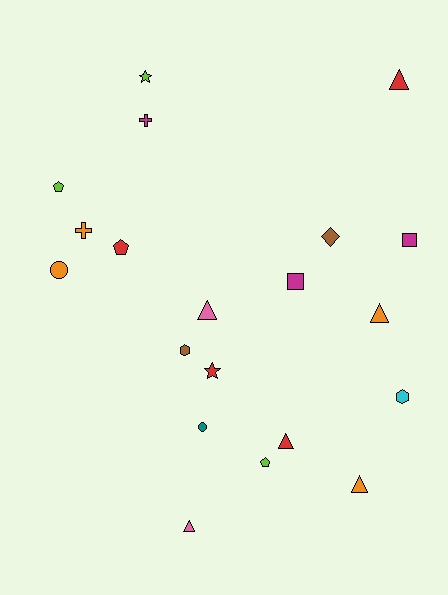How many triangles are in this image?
There are 6 triangles.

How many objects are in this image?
There are 20 objects.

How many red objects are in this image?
There are 4 red objects.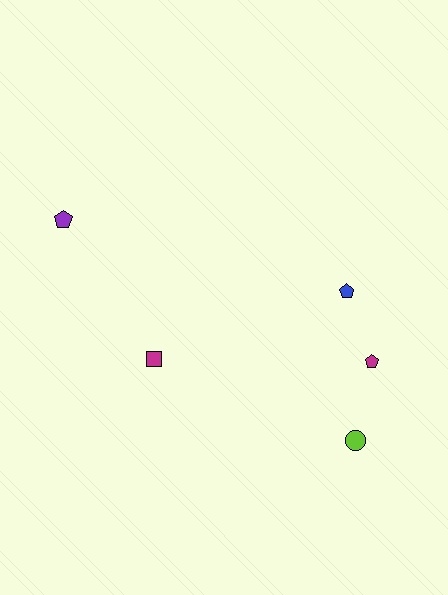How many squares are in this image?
There is 1 square.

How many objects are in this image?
There are 5 objects.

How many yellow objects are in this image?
There are no yellow objects.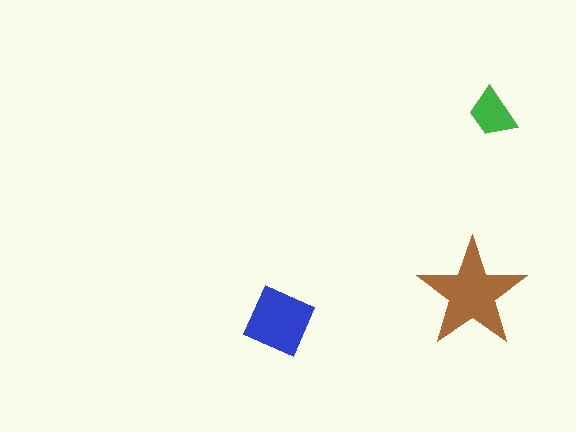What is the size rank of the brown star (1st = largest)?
1st.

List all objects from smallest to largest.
The green trapezoid, the blue diamond, the brown star.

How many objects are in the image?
There are 3 objects in the image.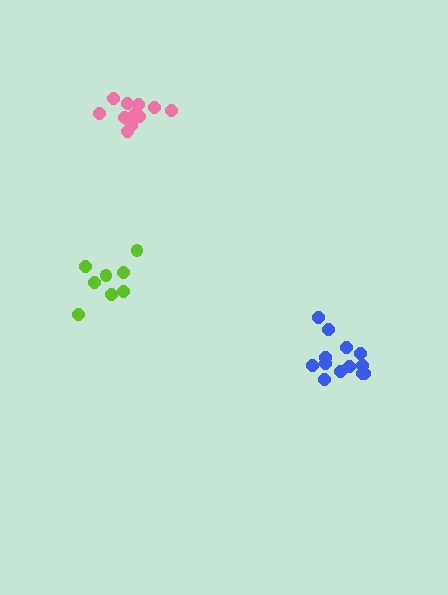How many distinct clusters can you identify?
There are 3 distinct clusters.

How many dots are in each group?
Group 1: 8 dots, Group 2: 13 dots, Group 3: 12 dots (33 total).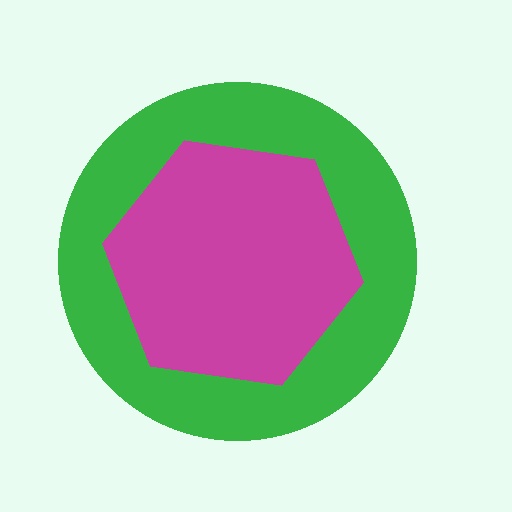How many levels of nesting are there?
2.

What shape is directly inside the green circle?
The magenta hexagon.